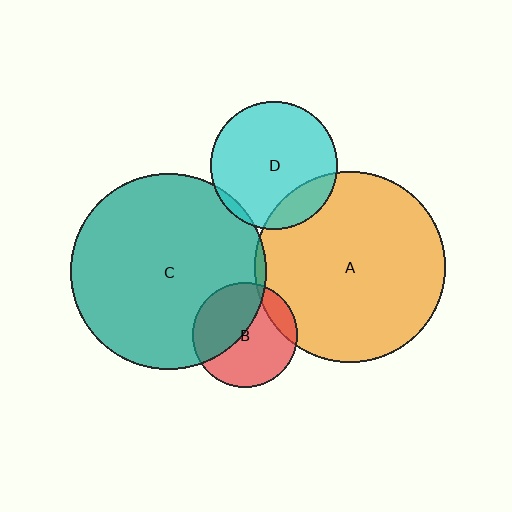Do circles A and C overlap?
Yes.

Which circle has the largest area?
Circle C (teal).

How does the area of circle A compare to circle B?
Approximately 3.3 times.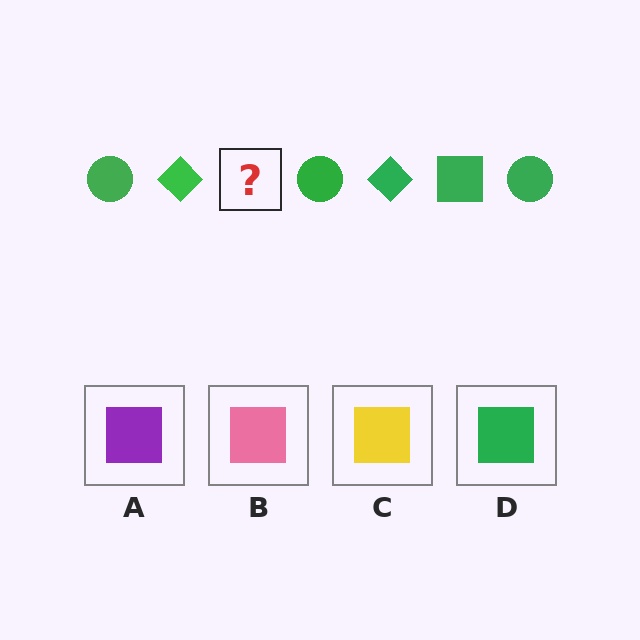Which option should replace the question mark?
Option D.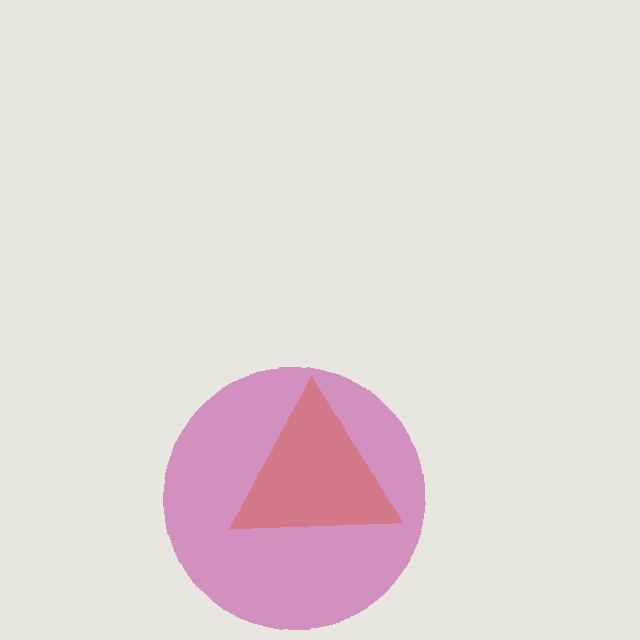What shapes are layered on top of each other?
The layered shapes are: an orange triangle, a magenta circle.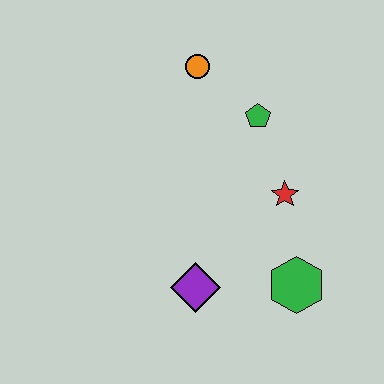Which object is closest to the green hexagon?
The red star is closest to the green hexagon.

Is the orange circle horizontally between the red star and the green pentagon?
No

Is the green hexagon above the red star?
No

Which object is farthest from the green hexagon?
The orange circle is farthest from the green hexagon.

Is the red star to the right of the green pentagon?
Yes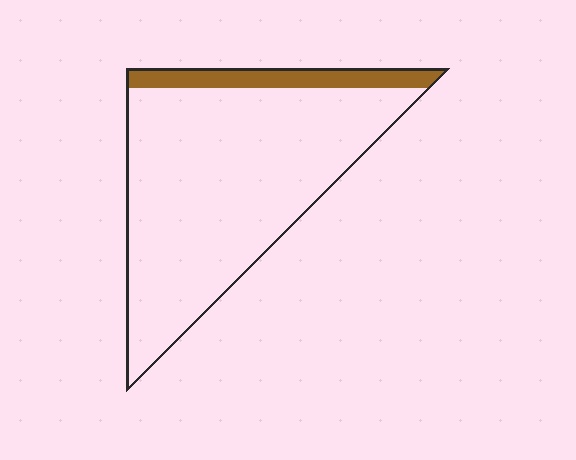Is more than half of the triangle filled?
No.